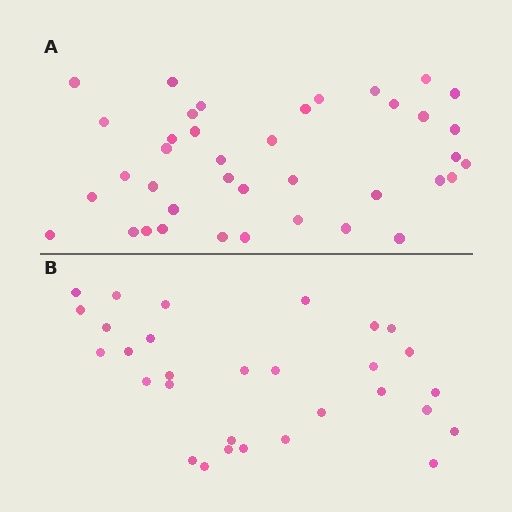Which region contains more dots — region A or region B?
Region A (the top region) has more dots.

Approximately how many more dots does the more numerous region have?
Region A has roughly 8 or so more dots than region B.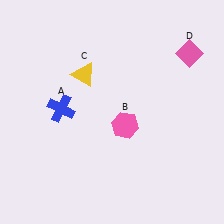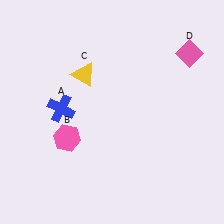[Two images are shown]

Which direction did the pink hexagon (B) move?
The pink hexagon (B) moved left.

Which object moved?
The pink hexagon (B) moved left.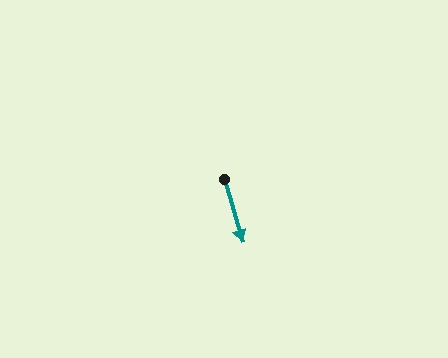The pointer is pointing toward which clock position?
Roughly 5 o'clock.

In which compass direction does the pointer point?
South.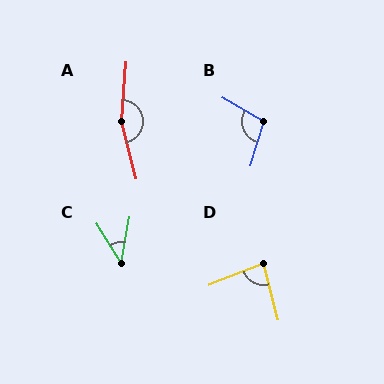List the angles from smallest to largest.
C (42°), D (83°), B (102°), A (161°).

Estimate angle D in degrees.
Approximately 83 degrees.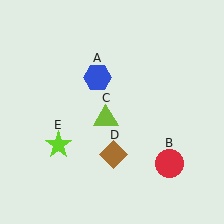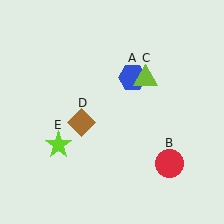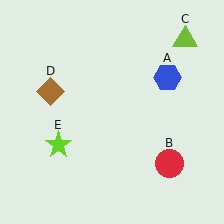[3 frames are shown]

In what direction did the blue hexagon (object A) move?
The blue hexagon (object A) moved right.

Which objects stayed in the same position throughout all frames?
Red circle (object B) and lime star (object E) remained stationary.